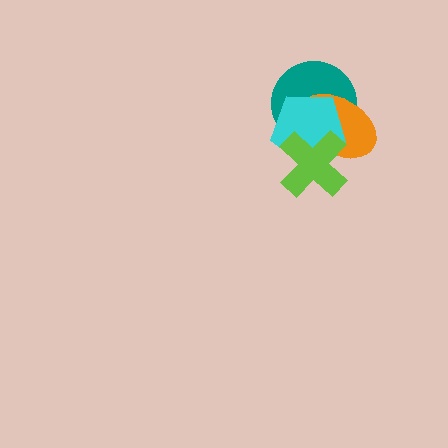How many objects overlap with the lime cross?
3 objects overlap with the lime cross.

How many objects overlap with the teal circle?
3 objects overlap with the teal circle.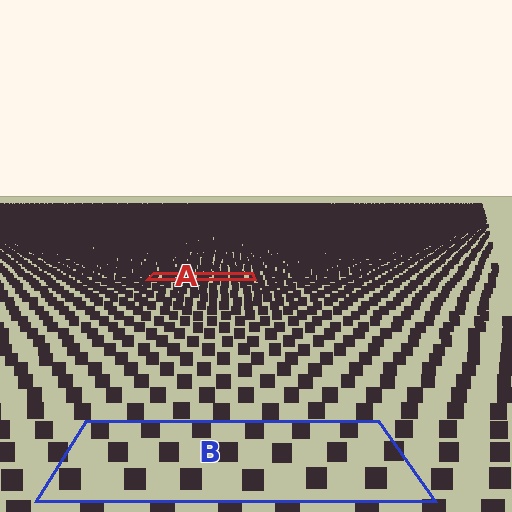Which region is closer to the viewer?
Region B is closer. The texture elements there are larger and more spread out.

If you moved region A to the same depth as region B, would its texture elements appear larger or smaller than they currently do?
They would appear larger. At a closer depth, the same texture elements are projected at a bigger on-screen size.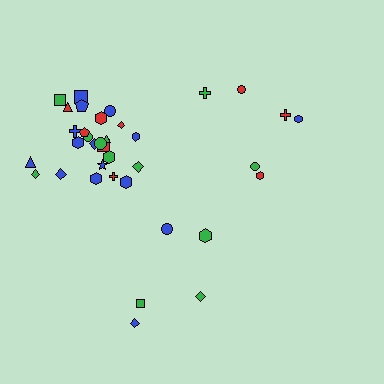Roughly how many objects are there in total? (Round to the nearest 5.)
Roughly 35 objects in total.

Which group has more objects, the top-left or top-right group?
The top-left group.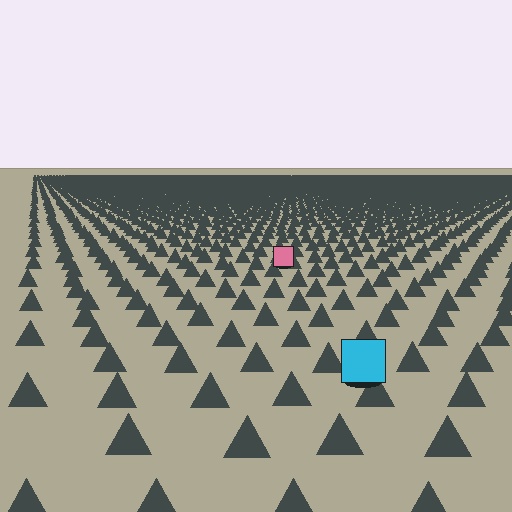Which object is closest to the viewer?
The cyan square is closest. The texture marks near it are larger and more spread out.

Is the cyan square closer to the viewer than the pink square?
Yes. The cyan square is closer — you can tell from the texture gradient: the ground texture is coarser near it.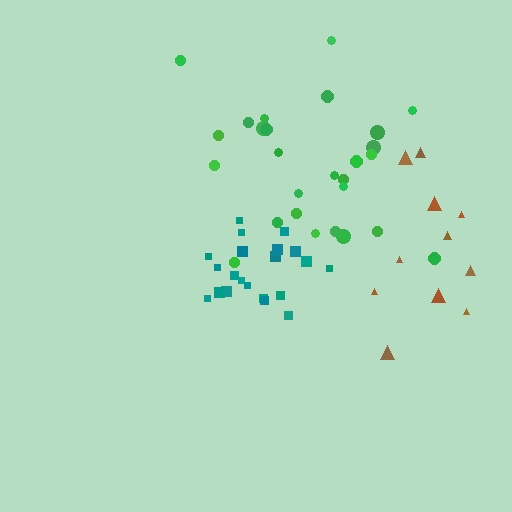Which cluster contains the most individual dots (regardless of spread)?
Green (27).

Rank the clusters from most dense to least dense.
teal, green, brown.